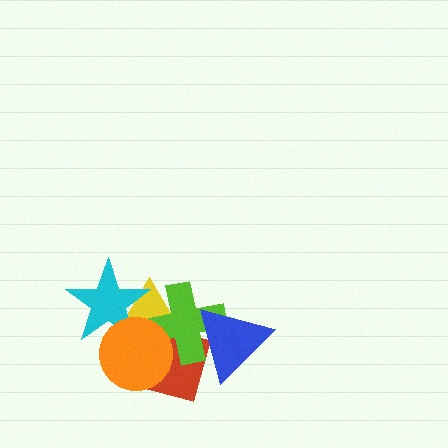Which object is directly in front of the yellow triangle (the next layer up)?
The red diamond is directly in front of the yellow triangle.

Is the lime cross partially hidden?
Yes, it is partially covered by another shape.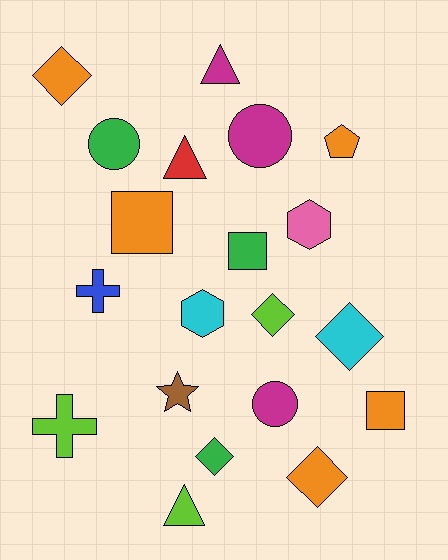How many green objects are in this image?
There are 3 green objects.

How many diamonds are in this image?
There are 5 diamonds.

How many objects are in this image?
There are 20 objects.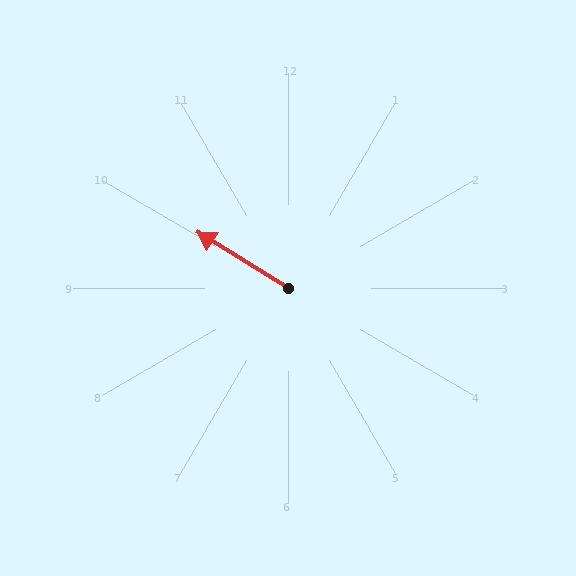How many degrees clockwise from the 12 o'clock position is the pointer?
Approximately 302 degrees.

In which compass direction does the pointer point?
Northwest.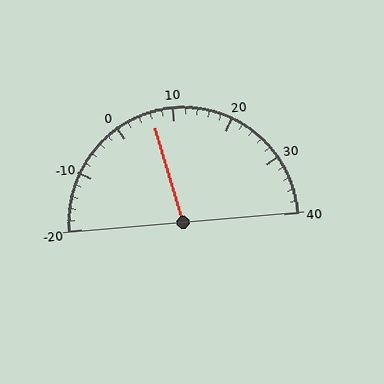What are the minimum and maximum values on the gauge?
The gauge ranges from -20 to 40.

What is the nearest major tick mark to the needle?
The nearest major tick mark is 10.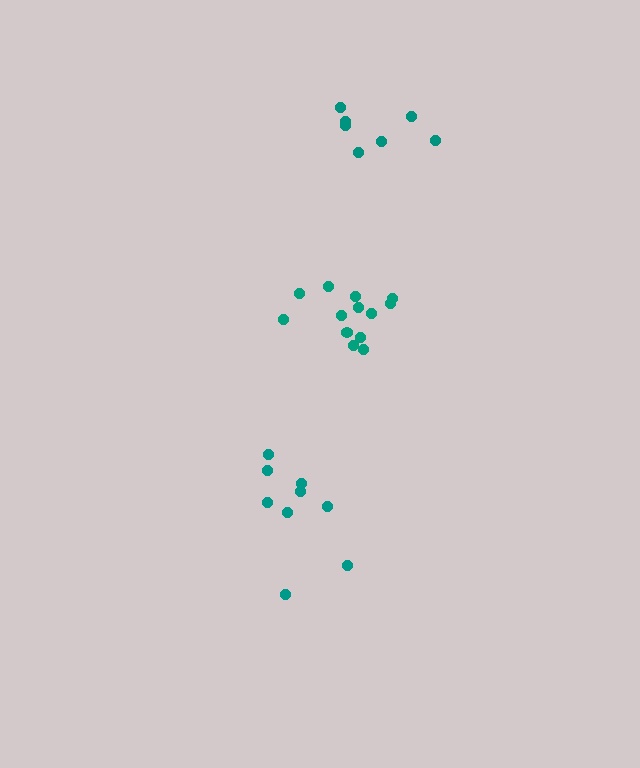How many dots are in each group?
Group 1: 13 dots, Group 2: 9 dots, Group 3: 7 dots (29 total).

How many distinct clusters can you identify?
There are 3 distinct clusters.